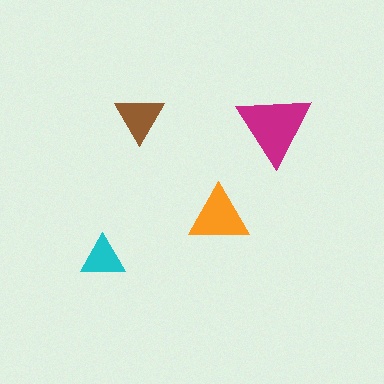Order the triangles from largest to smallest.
the magenta one, the orange one, the brown one, the cyan one.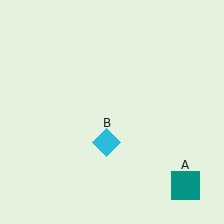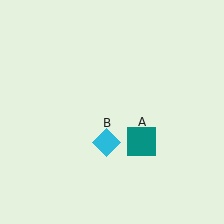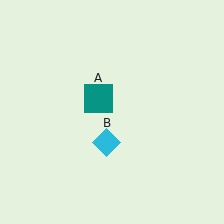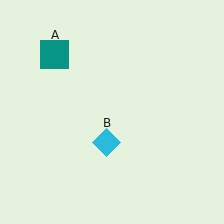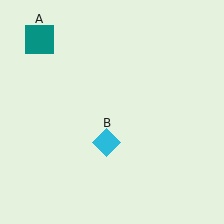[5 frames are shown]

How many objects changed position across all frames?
1 object changed position: teal square (object A).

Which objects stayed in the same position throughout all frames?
Cyan diamond (object B) remained stationary.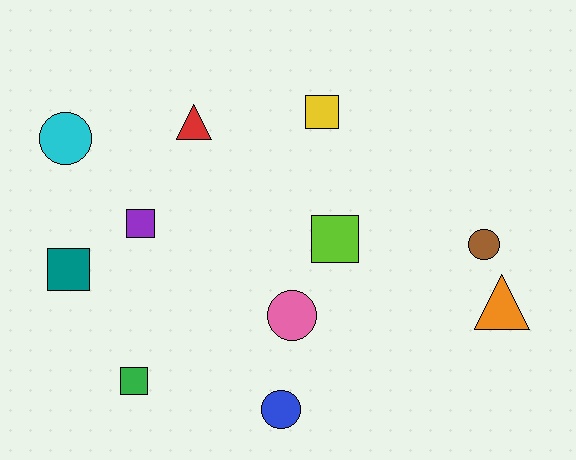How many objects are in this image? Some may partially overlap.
There are 11 objects.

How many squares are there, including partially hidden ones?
There are 5 squares.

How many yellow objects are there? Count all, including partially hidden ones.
There is 1 yellow object.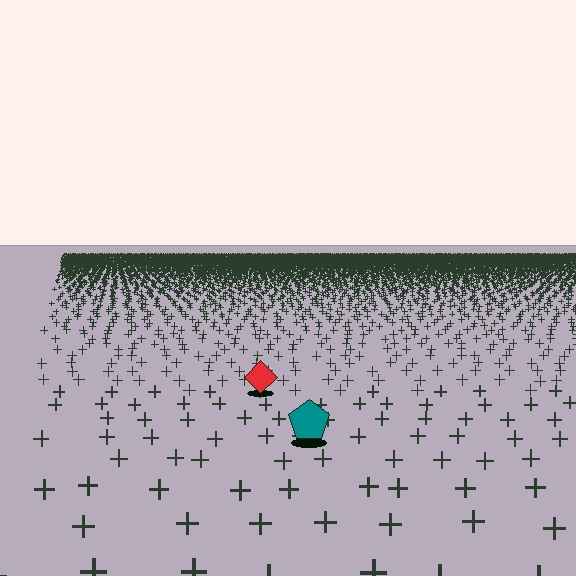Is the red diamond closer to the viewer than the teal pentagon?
No. The teal pentagon is closer — you can tell from the texture gradient: the ground texture is coarser near it.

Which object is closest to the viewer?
The teal pentagon is closest. The texture marks near it are larger and more spread out.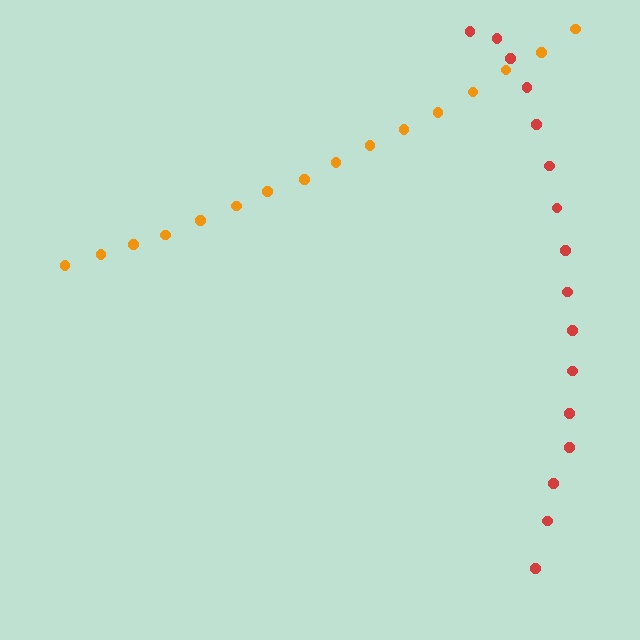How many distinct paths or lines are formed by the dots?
There are 2 distinct paths.